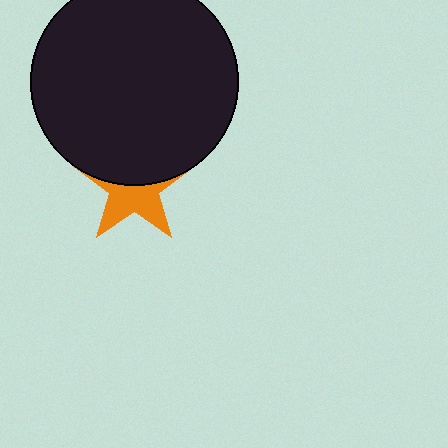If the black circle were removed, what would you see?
You would see the complete orange star.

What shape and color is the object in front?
The object in front is a black circle.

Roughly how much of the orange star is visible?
About half of it is visible (roughly 51%).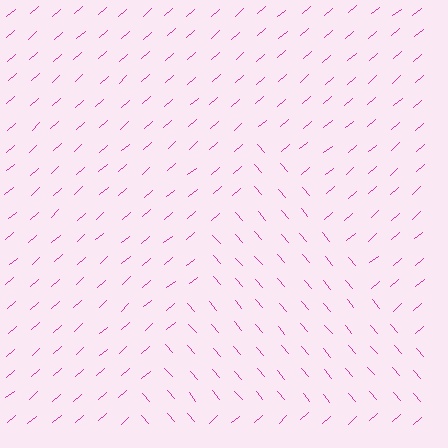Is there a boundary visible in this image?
Yes, there is a texture boundary formed by a change in line orientation.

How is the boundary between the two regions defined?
The boundary is defined purely by a change in line orientation (approximately 90 degrees difference). All lines are the same color and thickness.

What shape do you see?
I see a triangle.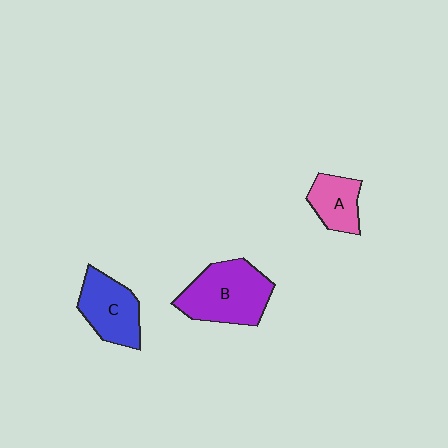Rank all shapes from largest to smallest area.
From largest to smallest: B (purple), C (blue), A (pink).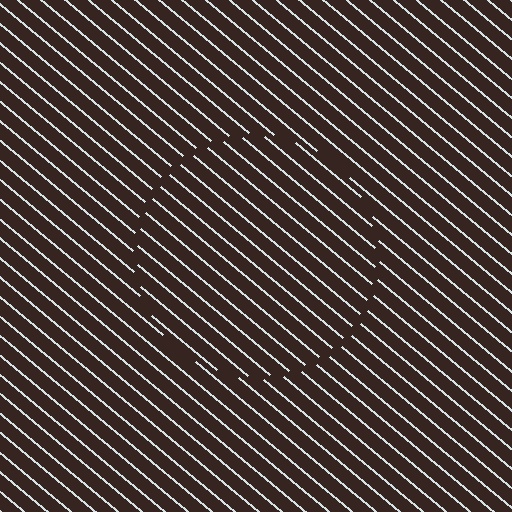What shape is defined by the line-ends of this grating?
An illusory circle. The interior of the shape contains the same grating, shifted by half a period — the contour is defined by the phase discontinuity where line-ends from the inner and outer gratings abut.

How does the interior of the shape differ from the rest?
The interior of the shape contains the same grating, shifted by half a period — the contour is defined by the phase discontinuity where line-ends from the inner and outer gratings abut.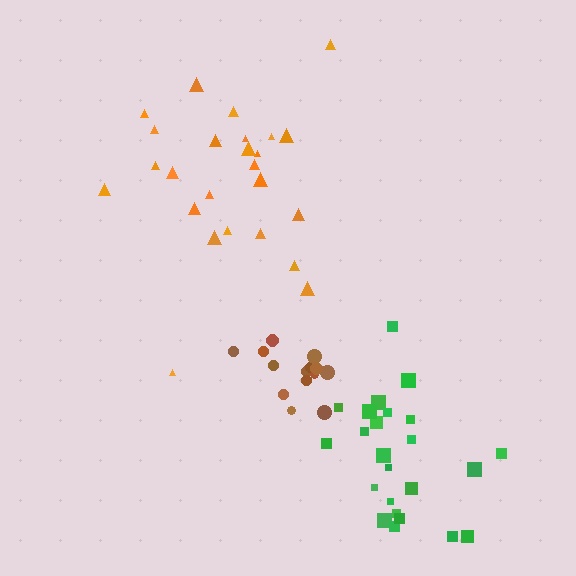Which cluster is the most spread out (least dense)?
Orange.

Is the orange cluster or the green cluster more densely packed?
Green.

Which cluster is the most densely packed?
Brown.